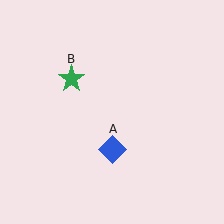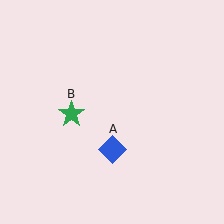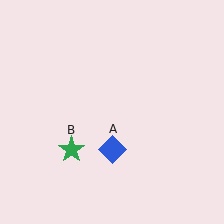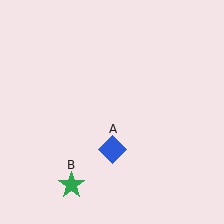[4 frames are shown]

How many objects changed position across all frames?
1 object changed position: green star (object B).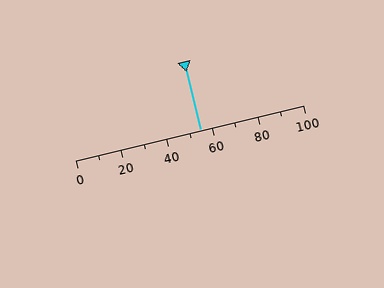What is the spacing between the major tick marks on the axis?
The major ticks are spaced 20 apart.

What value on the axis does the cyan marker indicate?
The marker indicates approximately 55.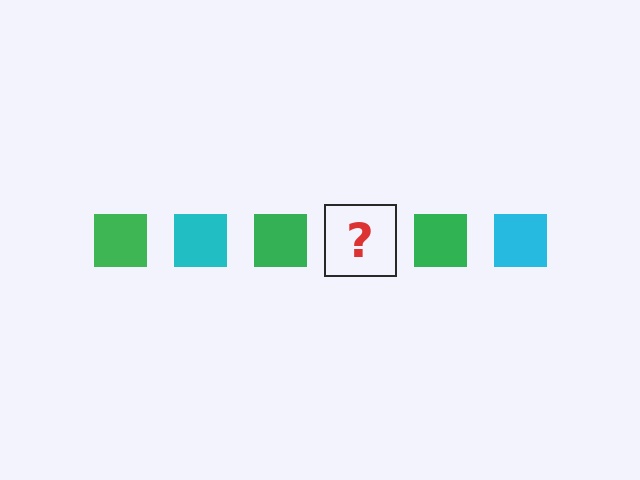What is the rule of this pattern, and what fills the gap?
The rule is that the pattern cycles through green, cyan squares. The gap should be filled with a cyan square.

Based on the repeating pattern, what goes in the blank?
The blank should be a cyan square.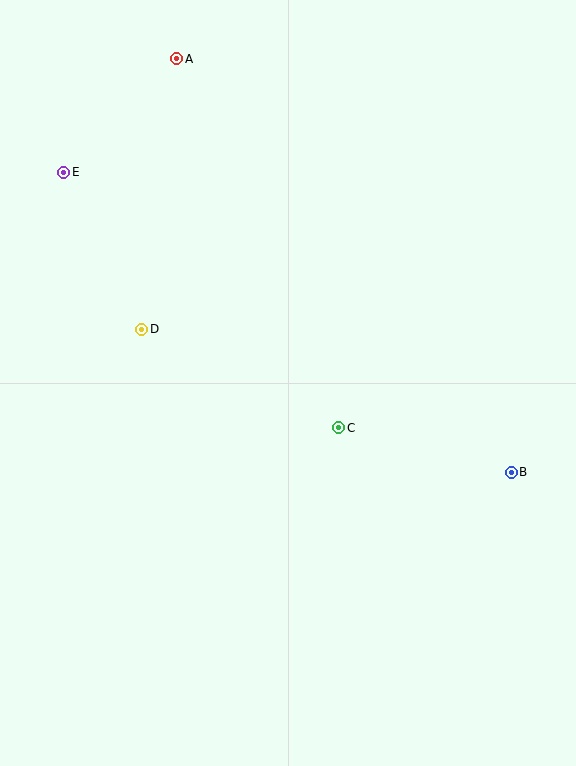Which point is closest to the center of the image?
Point C at (339, 428) is closest to the center.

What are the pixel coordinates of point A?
Point A is at (177, 59).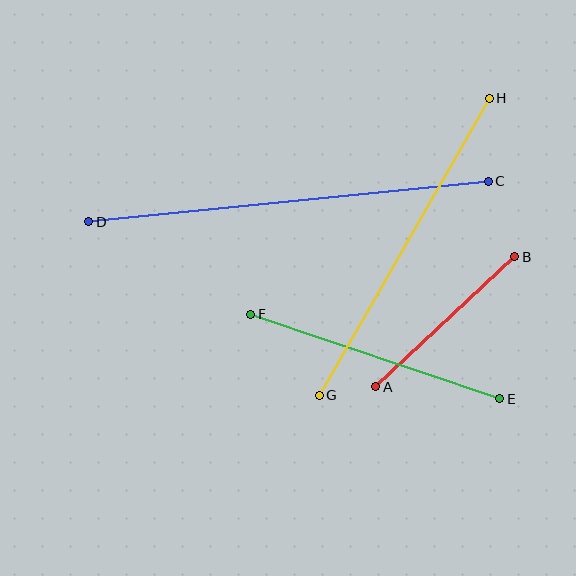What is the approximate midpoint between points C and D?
The midpoint is at approximately (289, 202) pixels.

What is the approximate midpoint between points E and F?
The midpoint is at approximately (375, 357) pixels.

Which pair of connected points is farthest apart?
Points C and D are farthest apart.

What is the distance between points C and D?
The distance is approximately 402 pixels.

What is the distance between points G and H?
The distance is approximately 343 pixels.